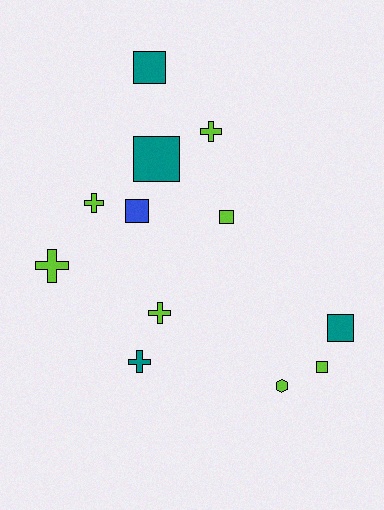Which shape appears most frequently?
Square, with 6 objects.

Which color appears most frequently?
Lime, with 7 objects.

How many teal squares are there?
There are 3 teal squares.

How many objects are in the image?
There are 12 objects.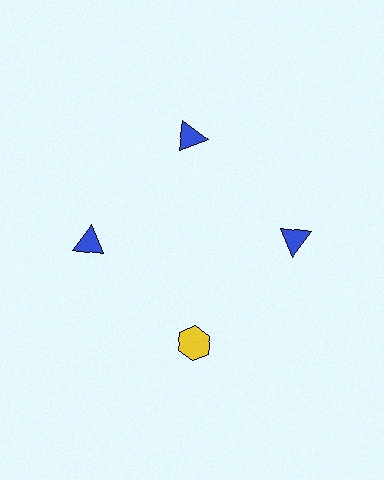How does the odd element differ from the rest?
It differs in both color (yellow instead of blue) and shape (hexagon instead of triangle).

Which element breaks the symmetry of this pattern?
The yellow hexagon at roughly the 6 o'clock position breaks the symmetry. All other shapes are blue triangles.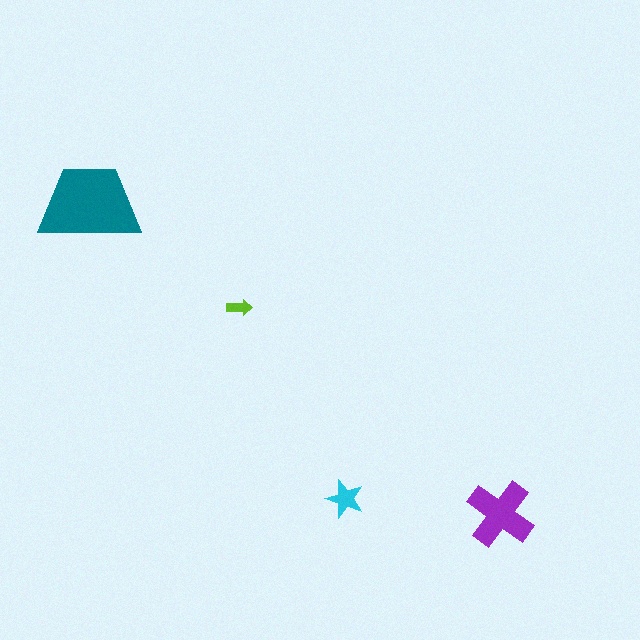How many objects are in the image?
There are 4 objects in the image.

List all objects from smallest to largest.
The lime arrow, the cyan star, the purple cross, the teal trapezoid.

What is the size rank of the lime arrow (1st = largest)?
4th.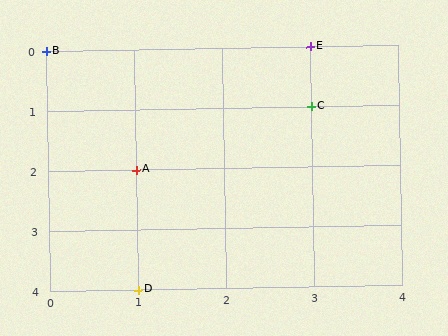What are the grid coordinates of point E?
Point E is at grid coordinates (3, 0).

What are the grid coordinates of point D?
Point D is at grid coordinates (1, 4).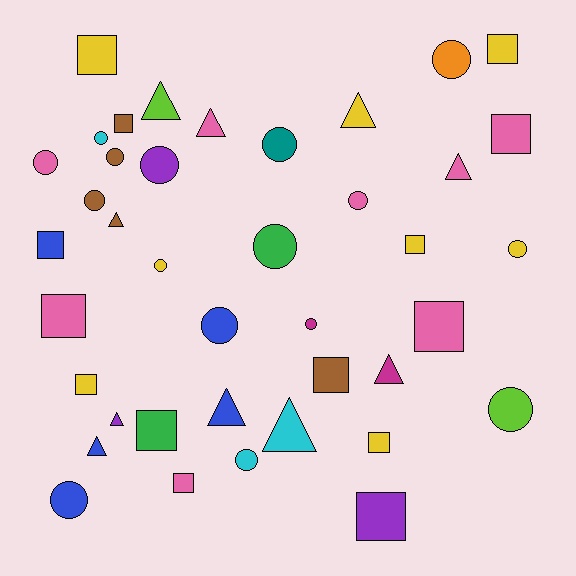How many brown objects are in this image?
There are 5 brown objects.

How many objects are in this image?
There are 40 objects.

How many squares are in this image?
There are 14 squares.